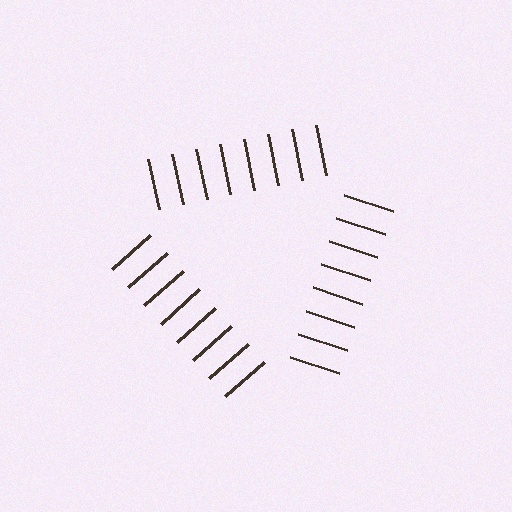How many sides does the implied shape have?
3 sides — the line-ends trace a triangle.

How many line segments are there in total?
24 — 8 along each of the 3 edges.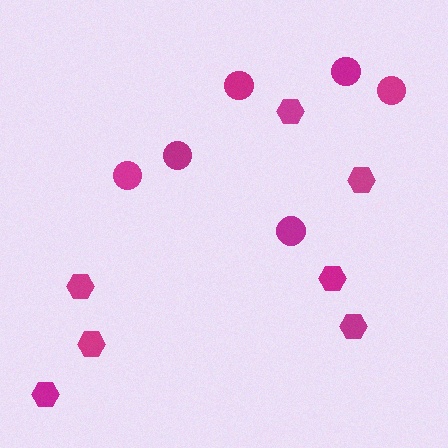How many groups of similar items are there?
There are 2 groups: one group of circles (6) and one group of hexagons (7).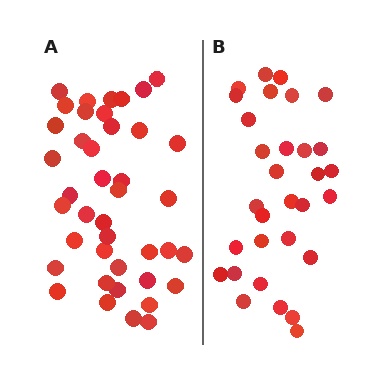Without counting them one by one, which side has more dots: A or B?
Region A (the left region) has more dots.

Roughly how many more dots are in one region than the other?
Region A has roughly 10 or so more dots than region B.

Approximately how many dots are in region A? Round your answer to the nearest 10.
About 40 dots. (The exact count is 41, which rounds to 40.)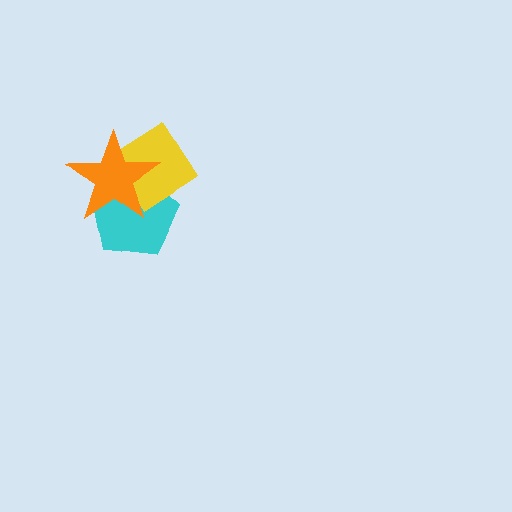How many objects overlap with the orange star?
2 objects overlap with the orange star.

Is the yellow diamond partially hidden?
Yes, it is partially covered by another shape.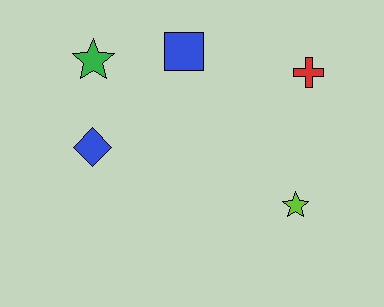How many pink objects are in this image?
There are no pink objects.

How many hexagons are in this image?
There are no hexagons.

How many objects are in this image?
There are 5 objects.